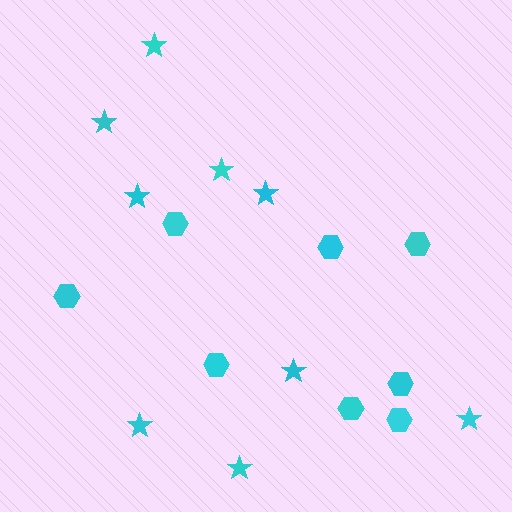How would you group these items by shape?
There are 2 groups: one group of stars (9) and one group of hexagons (8).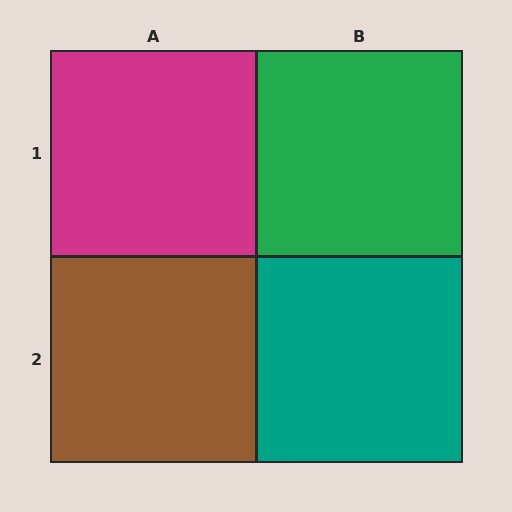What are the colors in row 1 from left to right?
Magenta, green.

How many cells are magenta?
1 cell is magenta.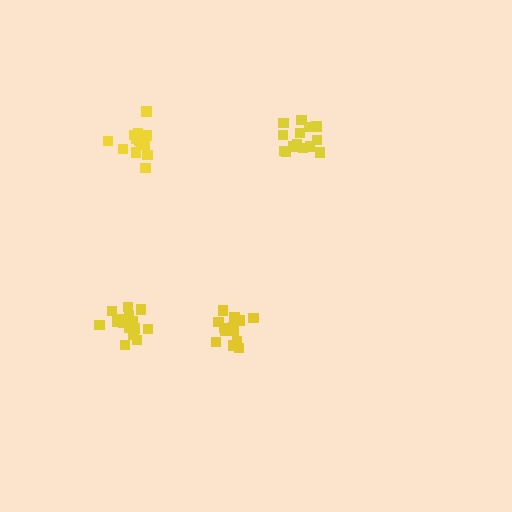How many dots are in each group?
Group 1: 15 dots, Group 2: 17 dots, Group 3: 14 dots, Group 4: 18 dots (64 total).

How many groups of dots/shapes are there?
There are 4 groups.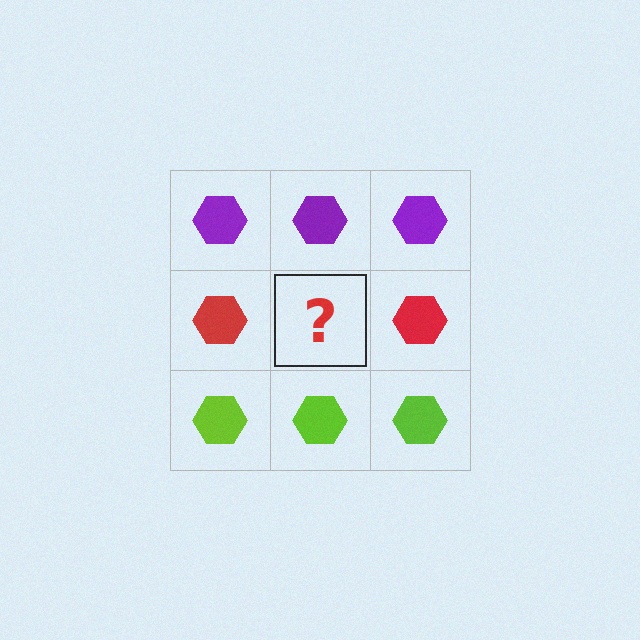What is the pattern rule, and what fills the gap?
The rule is that each row has a consistent color. The gap should be filled with a red hexagon.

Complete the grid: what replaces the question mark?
The question mark should be replaced with a red hexagon.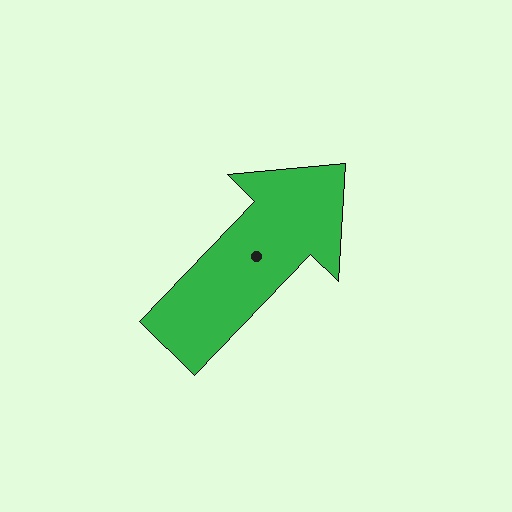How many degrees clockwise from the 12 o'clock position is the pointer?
Approximately 44 degrees.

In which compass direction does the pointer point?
Northeast.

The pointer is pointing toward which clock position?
Roughly 1 o'clock.